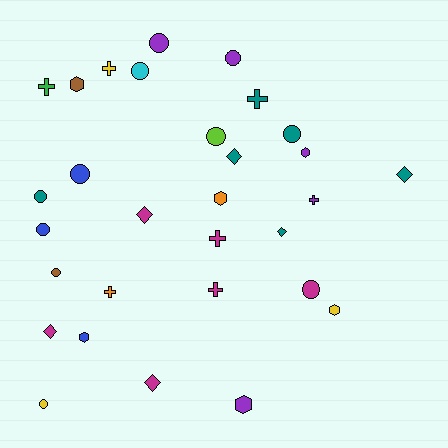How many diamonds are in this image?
There are 6 diamonds.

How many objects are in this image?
There are 30 objects.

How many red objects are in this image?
There are no red objects.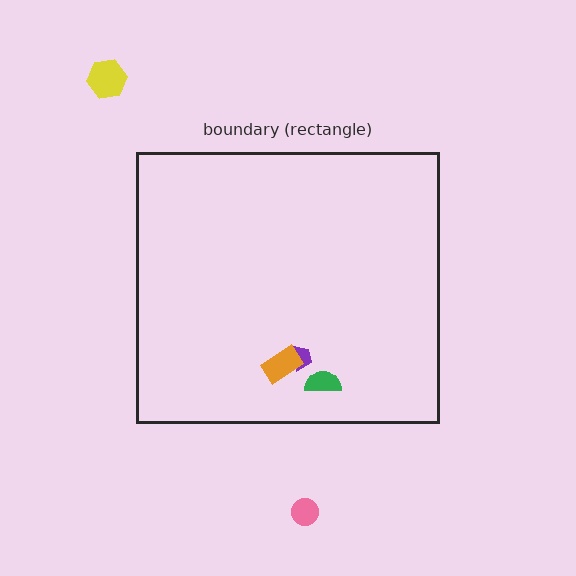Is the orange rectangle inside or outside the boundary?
Inside.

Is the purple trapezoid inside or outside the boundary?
Inside.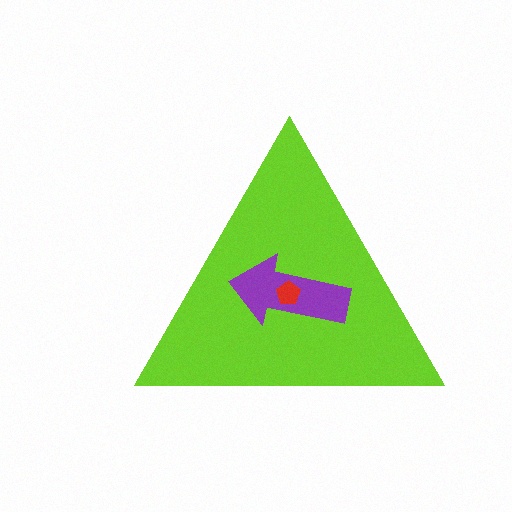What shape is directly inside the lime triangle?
The purple arrow.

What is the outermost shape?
The lime triangle.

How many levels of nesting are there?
3.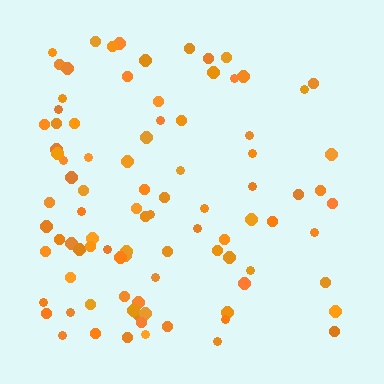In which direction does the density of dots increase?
From right to left, with the left side densest.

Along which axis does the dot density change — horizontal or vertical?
Horizontal.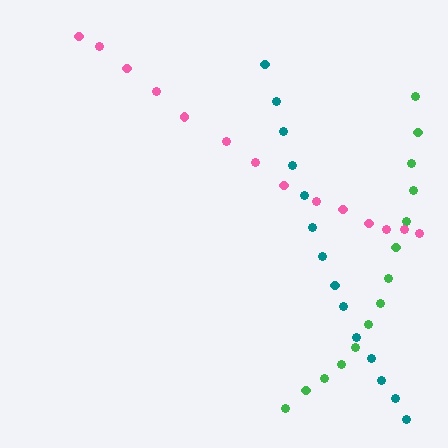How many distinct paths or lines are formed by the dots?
There are 3 distinct paths.